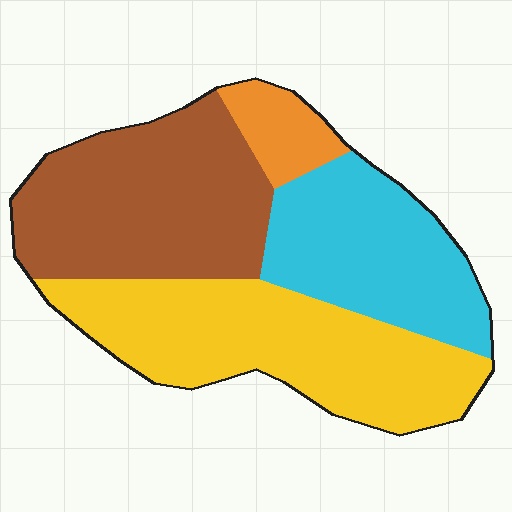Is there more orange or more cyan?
Cyan.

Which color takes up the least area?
Orange, at roughly 5%.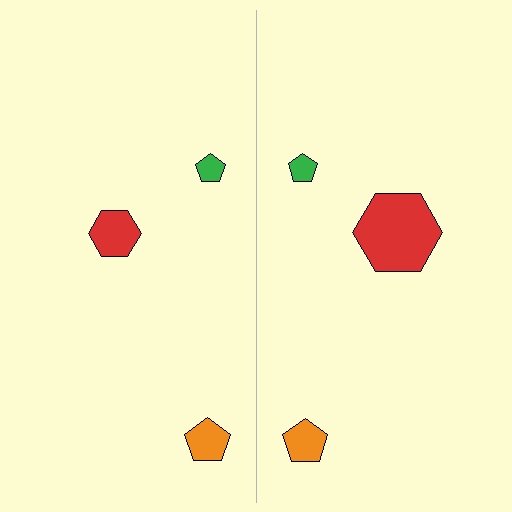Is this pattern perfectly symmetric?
No, the pattern is not perfectly symmetric. The red hexagon on the right side has a different size than its mirror counterpart.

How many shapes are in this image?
There are 6 shapes in this image.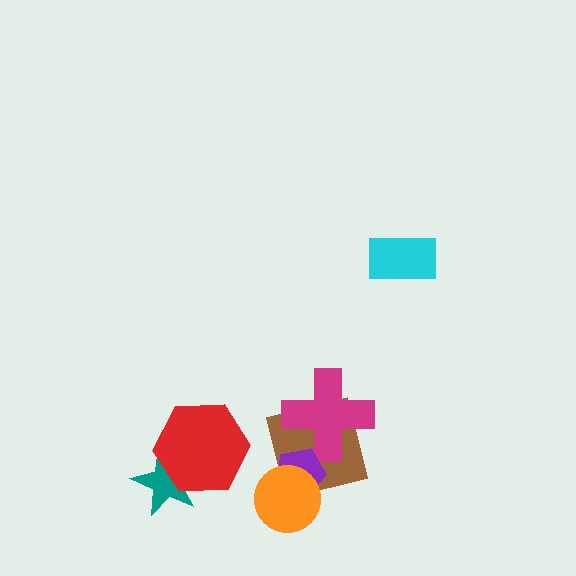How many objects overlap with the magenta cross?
2 objects overlap with the magenta cross.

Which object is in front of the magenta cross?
The purple pentagon is in front of the magenta cross.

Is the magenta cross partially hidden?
Yes, it is partially covered by another shape.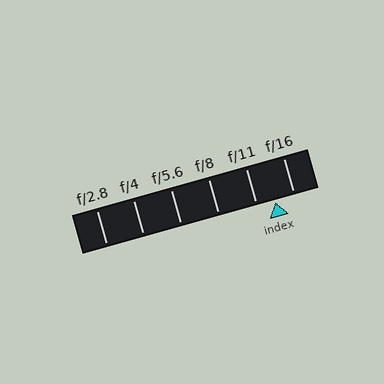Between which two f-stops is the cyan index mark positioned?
The index mark is between f/11 and f/16.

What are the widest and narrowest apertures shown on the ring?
The widest aperture shown is f/2.8 and the narrowest is f/16.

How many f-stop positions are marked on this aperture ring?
There are 6 f-stop positions marked.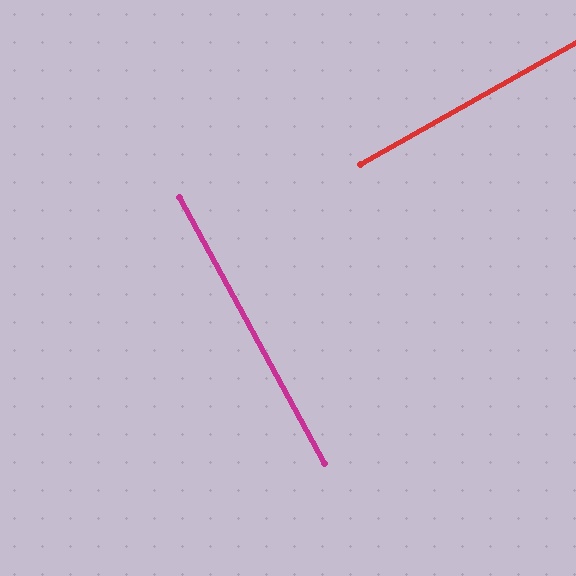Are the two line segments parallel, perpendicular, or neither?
Perpendicular — they meet at approximately 89°.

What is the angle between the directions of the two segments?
Approximately 89 degrees.